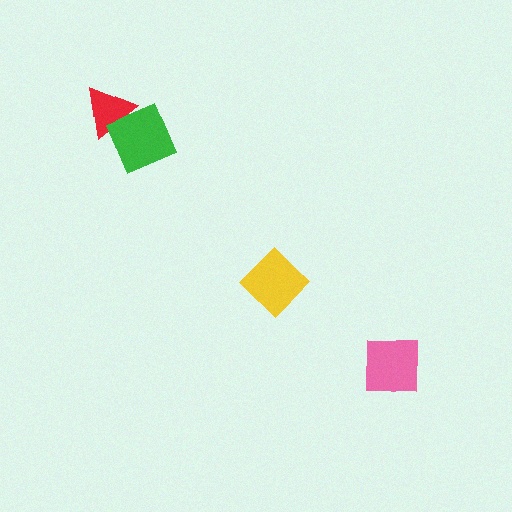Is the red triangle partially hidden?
Yes, it is partially covered by another shape.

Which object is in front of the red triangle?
The green diamond is in front of the red triangle.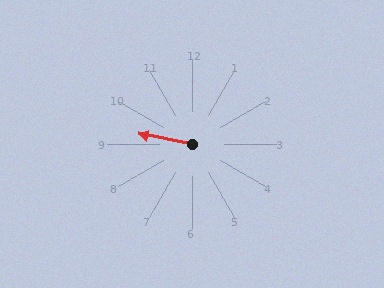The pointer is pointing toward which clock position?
Roughly 9 o'clock.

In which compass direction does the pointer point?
West.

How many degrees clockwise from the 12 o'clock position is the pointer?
Approximately 281 degrees.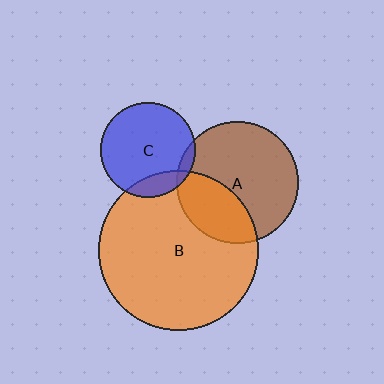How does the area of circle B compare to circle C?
Approximately 2.8 times.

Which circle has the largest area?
Circle B (orange).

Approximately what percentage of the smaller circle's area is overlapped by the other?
Approximately 35%.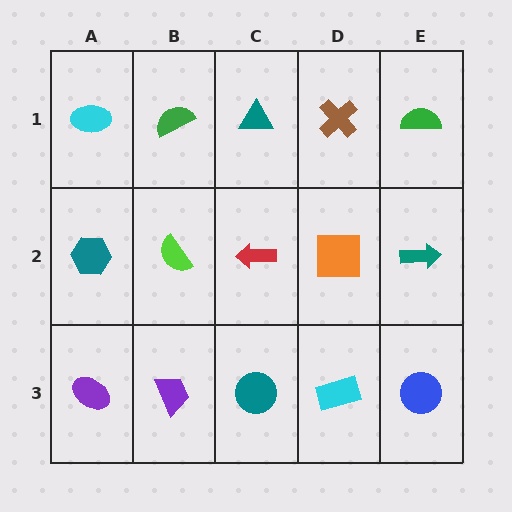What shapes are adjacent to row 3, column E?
A teal arrow (row 2, column E), a cyan rectangle (row 3, column D).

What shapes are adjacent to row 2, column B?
A green semicircle (row 1, column B), a purple trapezoid (row 3, column B), a teal hexagon (row 2, column A), a red arrow (row 2, column C).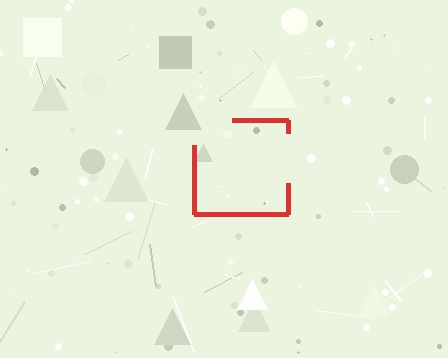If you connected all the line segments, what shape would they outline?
They would outline a square.